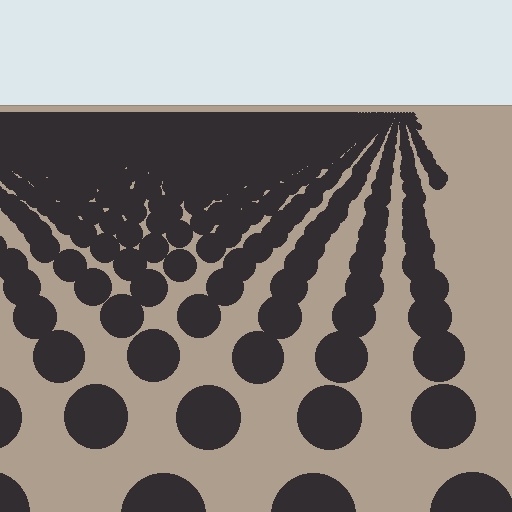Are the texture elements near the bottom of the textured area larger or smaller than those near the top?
Larger. Near the bottom, elements are closer to the viewer and appear at a bigger on-screen size.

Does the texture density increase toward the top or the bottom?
Density increases toward the top.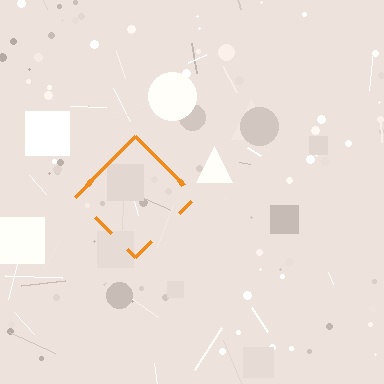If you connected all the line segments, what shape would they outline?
They would outline a diamond.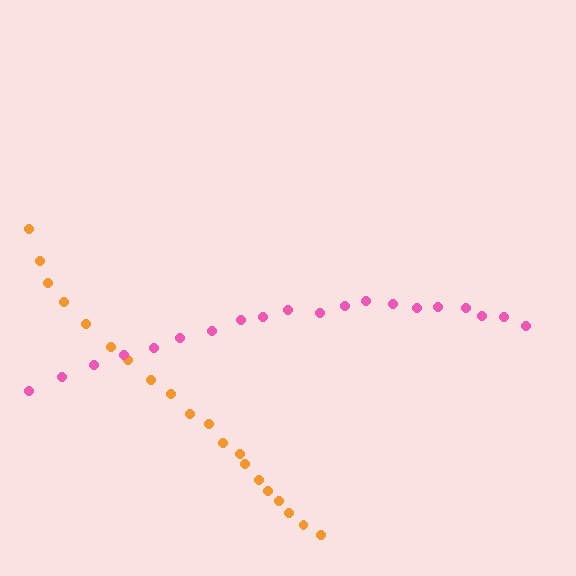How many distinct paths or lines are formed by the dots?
There are 2 distinct paths.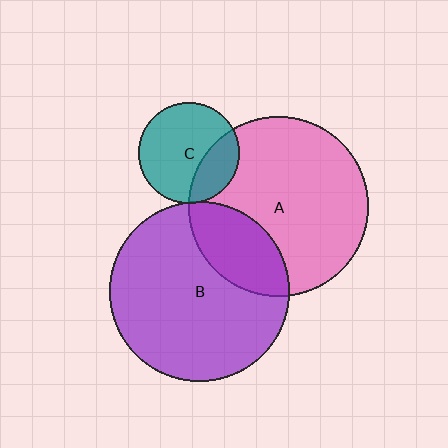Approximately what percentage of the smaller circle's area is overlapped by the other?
Approximately 5%.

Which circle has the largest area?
Circle B (purple).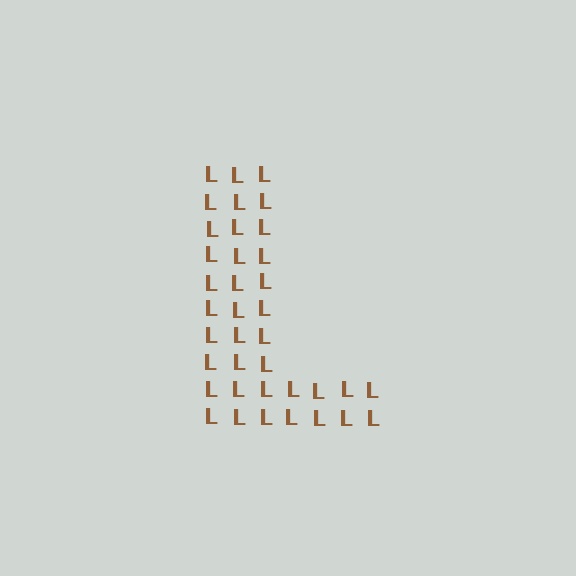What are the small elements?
The small elements are letter L's.